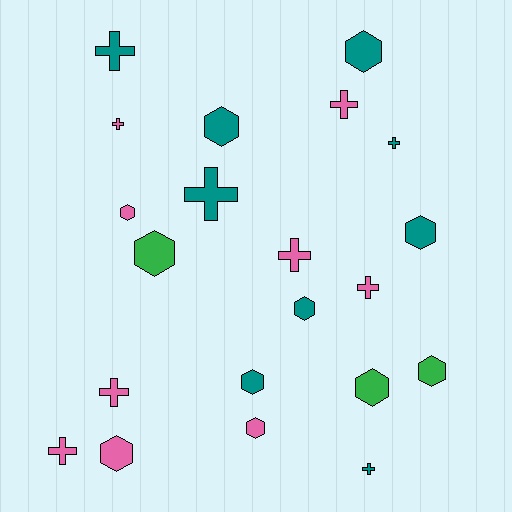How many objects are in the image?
There are 21 objects.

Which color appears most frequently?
Pink, with 9 objects.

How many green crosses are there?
There are no green crosses.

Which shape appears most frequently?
Hexagon, with 11 objects.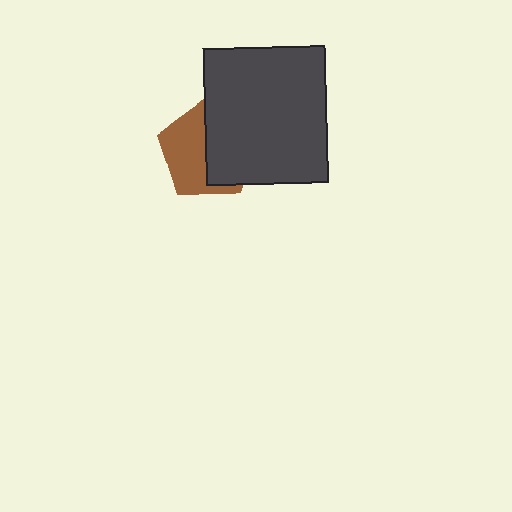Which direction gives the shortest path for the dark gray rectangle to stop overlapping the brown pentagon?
Moving right gives the shortest separation.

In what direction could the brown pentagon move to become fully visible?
The brown pentagon could move left. That would shift it out from behind the dark gray rectangle entirely.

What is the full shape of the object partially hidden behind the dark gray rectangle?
The partially hidden object is a brown pentagon.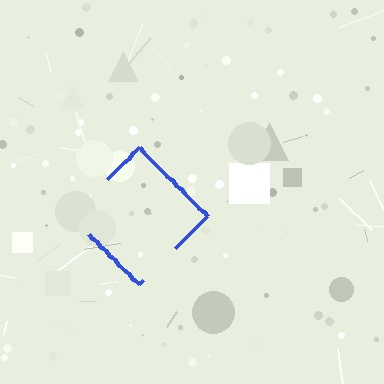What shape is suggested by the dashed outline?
The dashed outline suggests a diamond.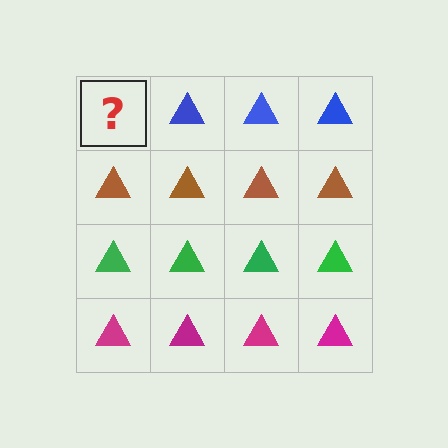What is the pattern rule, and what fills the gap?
The rule is that each row has a consistent color. The gap should be filled with a blue triangle.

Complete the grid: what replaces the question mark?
The question mark should be replaced with a blue triangle.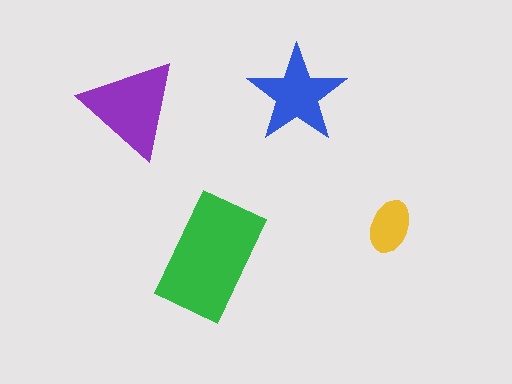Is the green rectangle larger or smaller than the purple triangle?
Larger.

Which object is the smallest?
The yellow ellipse.